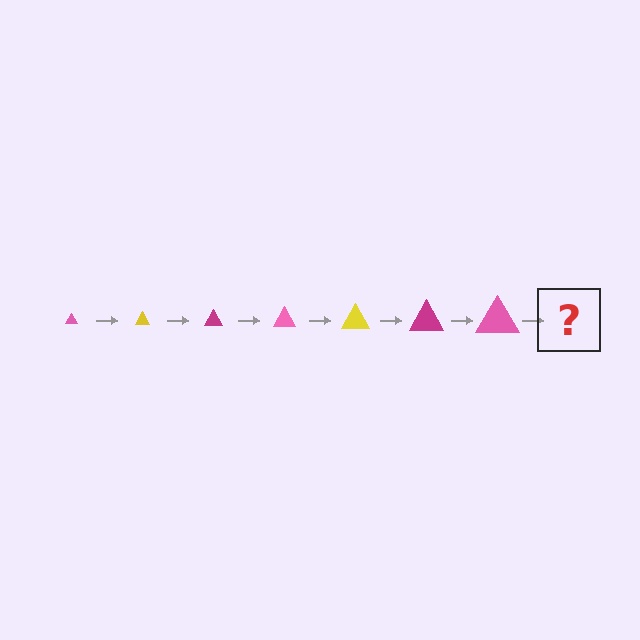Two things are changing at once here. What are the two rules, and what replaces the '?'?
The two rules are that the triangle grows larger each step and the color cycles through pink, yellow, and magenta. The '?' should be a yellow triangle, larger than the previous one.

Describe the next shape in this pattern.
It should be a yellow triangle, larger than the previous one.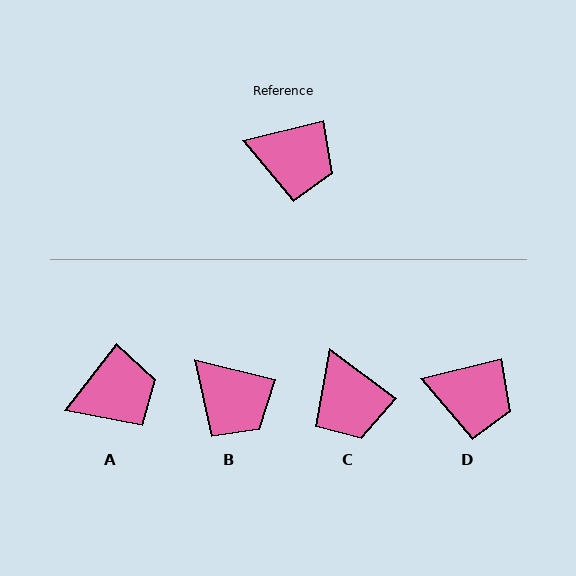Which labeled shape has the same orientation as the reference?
D.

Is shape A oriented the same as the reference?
No, it is off by about 38 degrees.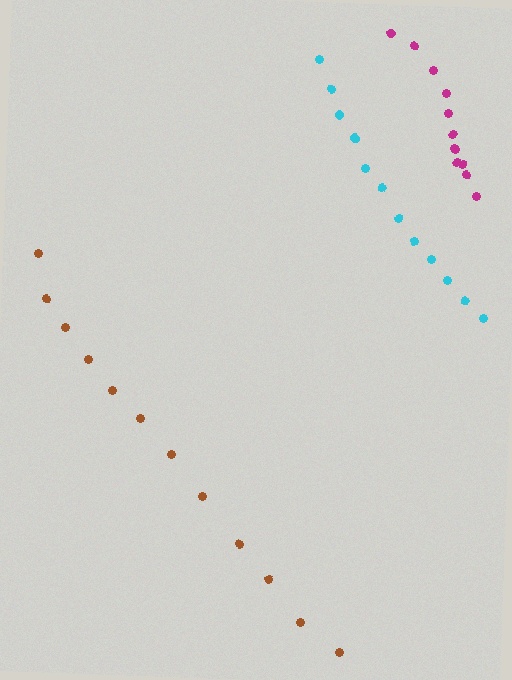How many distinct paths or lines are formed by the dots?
There are 3 distinct paths.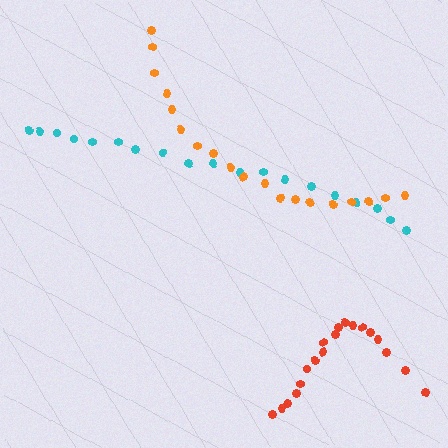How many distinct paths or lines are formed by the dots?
There are 3 distinct paths.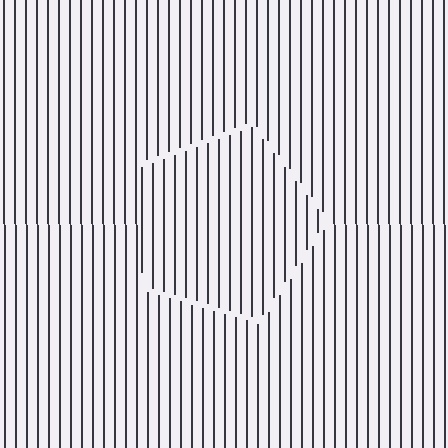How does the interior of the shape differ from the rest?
The interior of the shape contains the same grating, shifted by half a period — the contour is defined by the phase discontinuity where line-ends from the inner and outer gratings abut.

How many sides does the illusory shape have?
5 sides — the line-ends trace a pentagon.